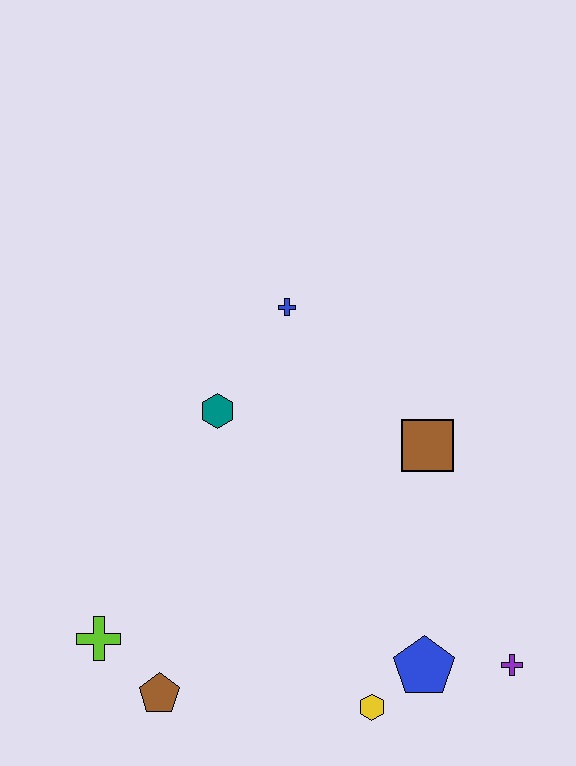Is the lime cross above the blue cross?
No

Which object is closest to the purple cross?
The blue pentagon is closest to the purple cross.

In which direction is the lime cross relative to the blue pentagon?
The lime cross is to the left of the blue pentagon.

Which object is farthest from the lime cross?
The purple cross is farthest from the lime cross.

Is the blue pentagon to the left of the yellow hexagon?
No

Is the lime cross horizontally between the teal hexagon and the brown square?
No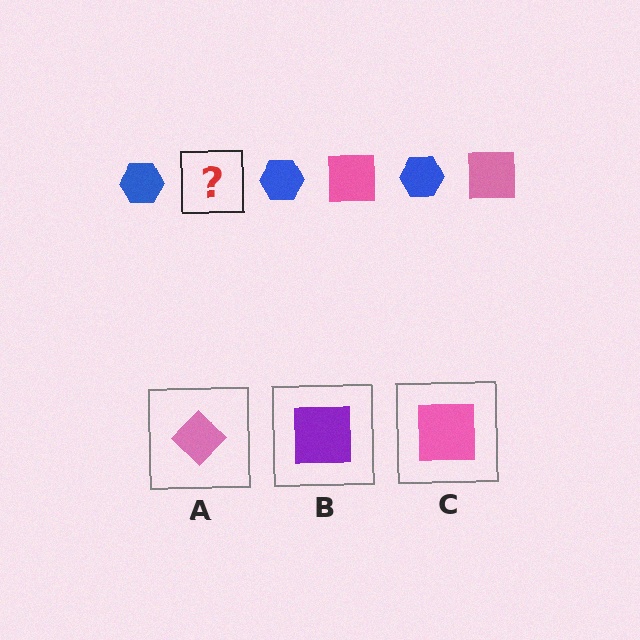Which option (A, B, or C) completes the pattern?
C.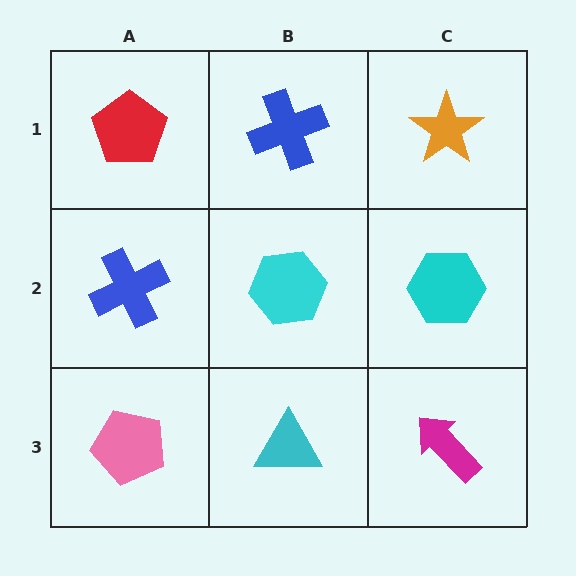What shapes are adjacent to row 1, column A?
A blue cross (row 2, column A), a blue cross (row 1, column B).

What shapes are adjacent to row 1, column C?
A cyan hexagon (row 2, column C), a blue cross (row 1, column B).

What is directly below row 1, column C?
A cyan hexagon.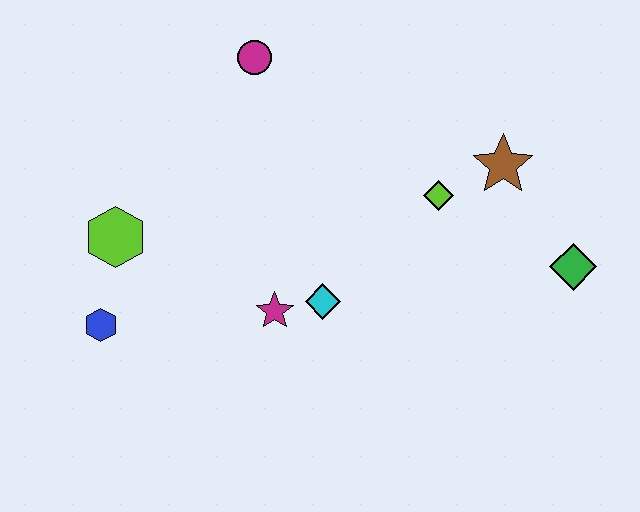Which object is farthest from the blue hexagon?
The green diamond is farthest from the blue hexagon.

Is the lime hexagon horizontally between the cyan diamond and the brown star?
No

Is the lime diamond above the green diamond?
Yes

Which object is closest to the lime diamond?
The brown star is closest to the lime diamond.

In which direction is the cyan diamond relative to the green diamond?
The cyan diamond is to the left of the green diamond.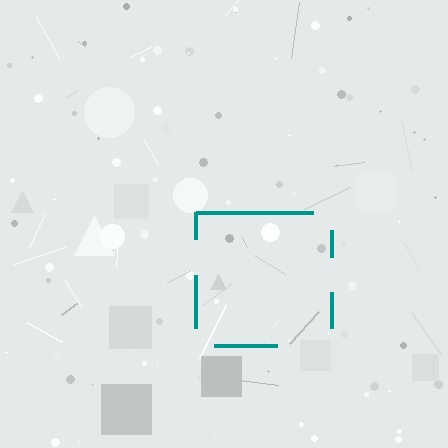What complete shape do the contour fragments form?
The contour fragments form a square.